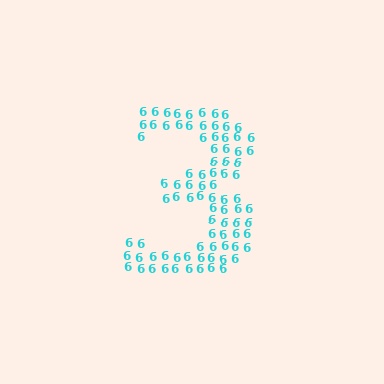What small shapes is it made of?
It is made of small digit 6's.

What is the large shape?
The large shape is the digit 3.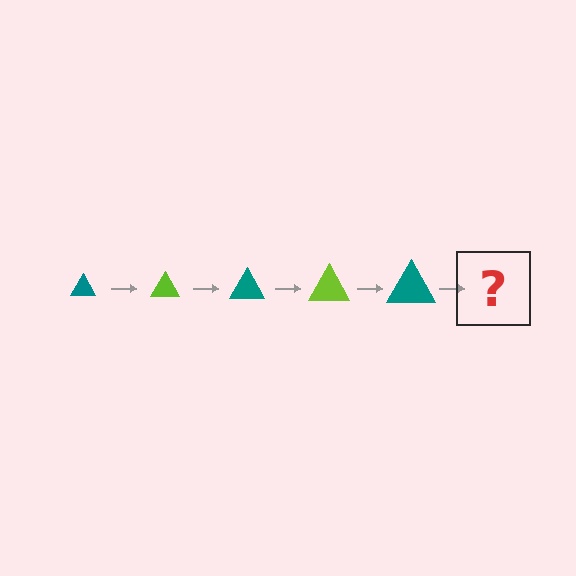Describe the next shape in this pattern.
It should be a lime triangle, larger than the previous one.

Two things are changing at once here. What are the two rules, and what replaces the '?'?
The two rules are that the triangle grows larger each step and the color cycles through teal and lime. The '?' should be a lime triangle, larger than the previous one.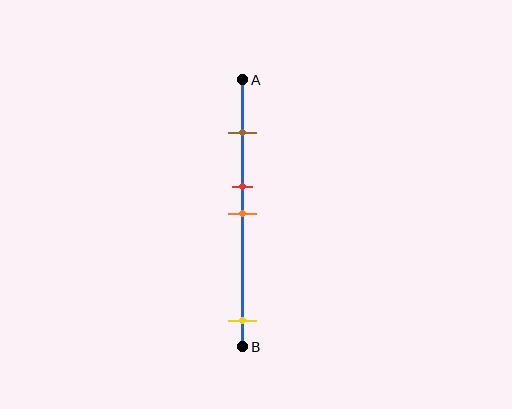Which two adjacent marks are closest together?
The red and orange marks are the closest adjacent pair.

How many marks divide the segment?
There are 4 marks dividing the segment.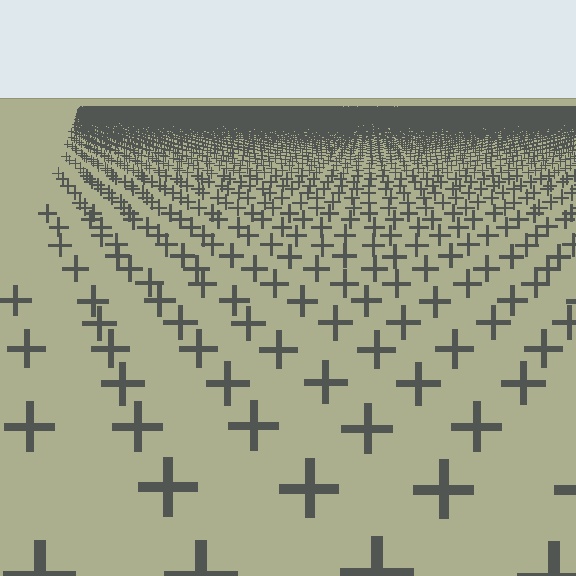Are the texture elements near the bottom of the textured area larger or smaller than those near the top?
Larger. Near the bottom, elements are closer to the viewer and appear at a bigger on-screen size.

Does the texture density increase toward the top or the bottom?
Density increases toward the top.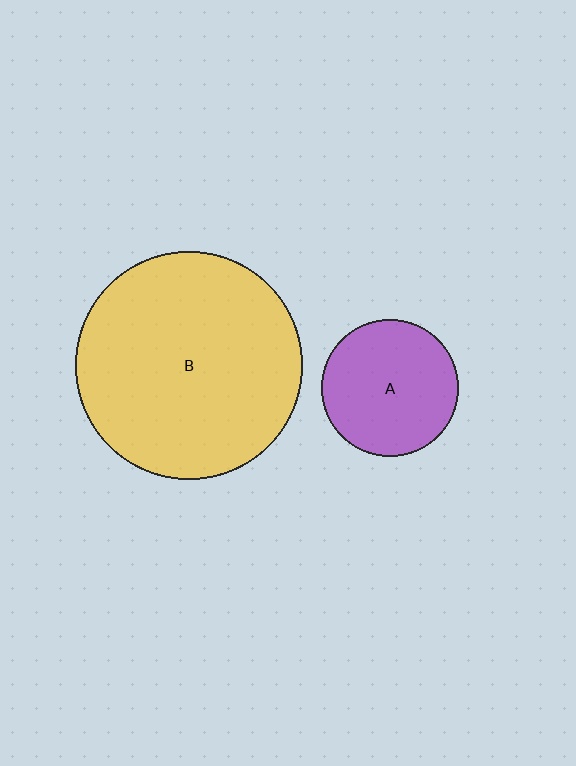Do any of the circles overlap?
No, none of the circles overlap.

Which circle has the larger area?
Circle B (yellow).